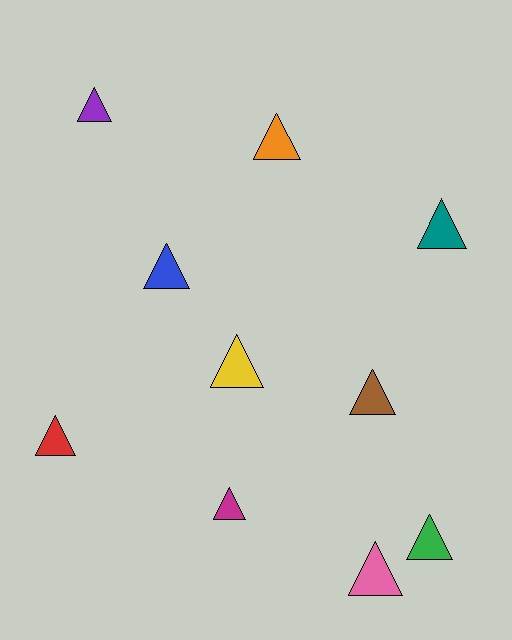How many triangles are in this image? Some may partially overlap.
There are 10 triangles.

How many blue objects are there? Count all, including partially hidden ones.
There is 1 blue object.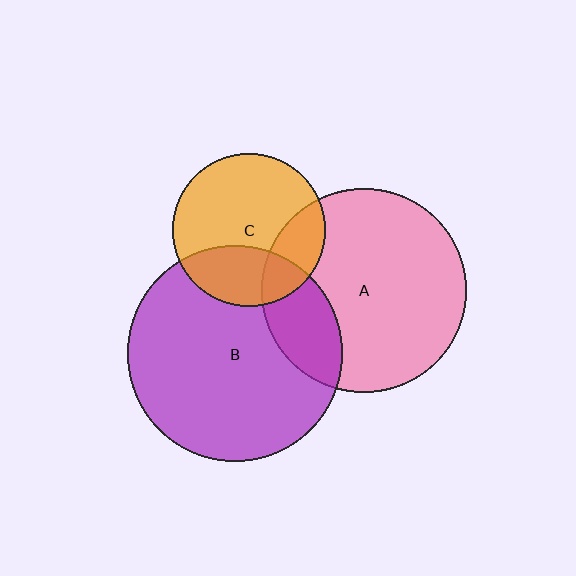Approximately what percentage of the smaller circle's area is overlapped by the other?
Approximately 20%.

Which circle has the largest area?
Circle B (purple).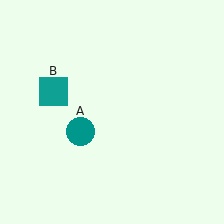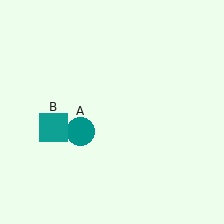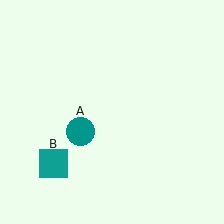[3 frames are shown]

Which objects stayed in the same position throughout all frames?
Teal circle (object A) remained stationary.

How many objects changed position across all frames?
1 object changed position: teal square (object B).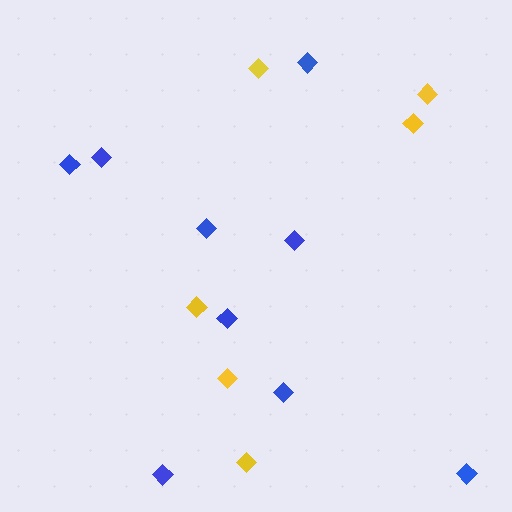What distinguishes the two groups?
There are 2 groups: one group of yellow diamonds (6) and one group of blue diamonds (9).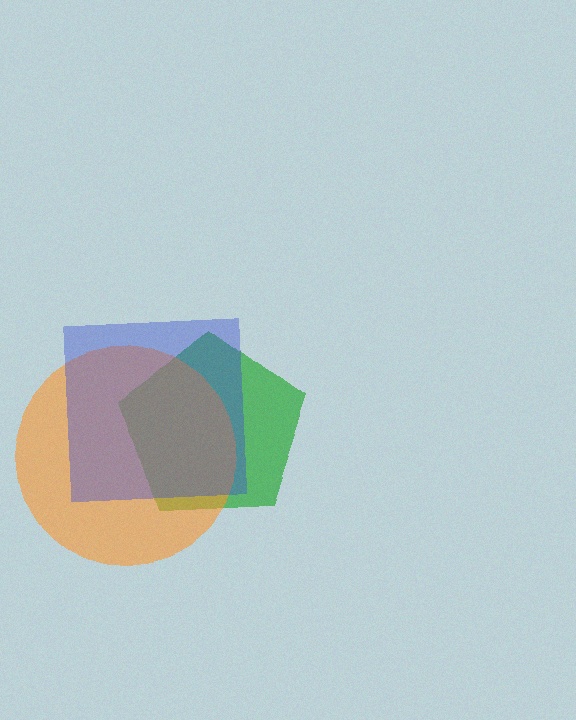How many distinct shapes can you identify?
There are 3 distinct shapes: a green pentagon, an orange circle, a blue square.